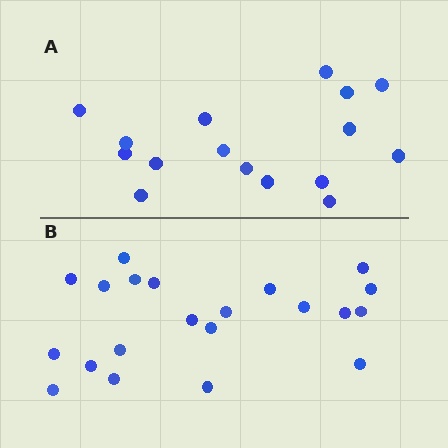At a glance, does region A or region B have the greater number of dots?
Region B (the bottom region) has more dots.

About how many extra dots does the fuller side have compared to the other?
Region B has about 5 more dots than region A.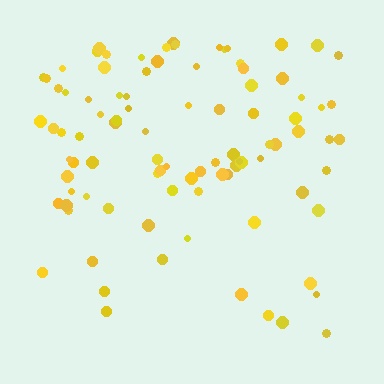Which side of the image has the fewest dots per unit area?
The bottom.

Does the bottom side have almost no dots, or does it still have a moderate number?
Still a moderate number, just noticeably fewer than the top.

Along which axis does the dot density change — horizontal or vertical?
Vertical.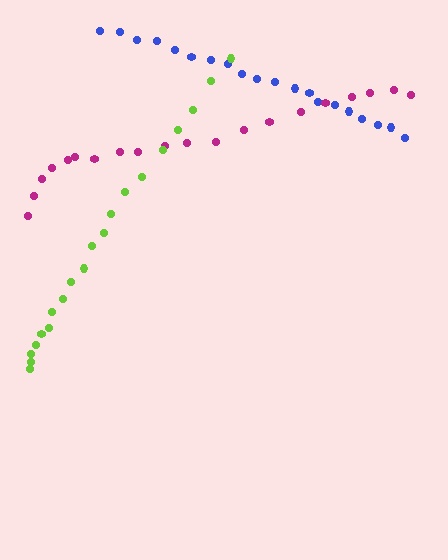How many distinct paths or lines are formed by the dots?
There are 3 distinct paths.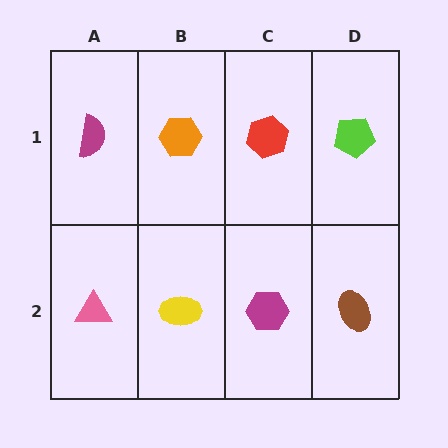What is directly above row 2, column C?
A red hexagon.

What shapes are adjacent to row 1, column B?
A yellow ellipse (row 2, column B), a magenta semicircle (row 1, column A), a red hexagon (row 1, column C).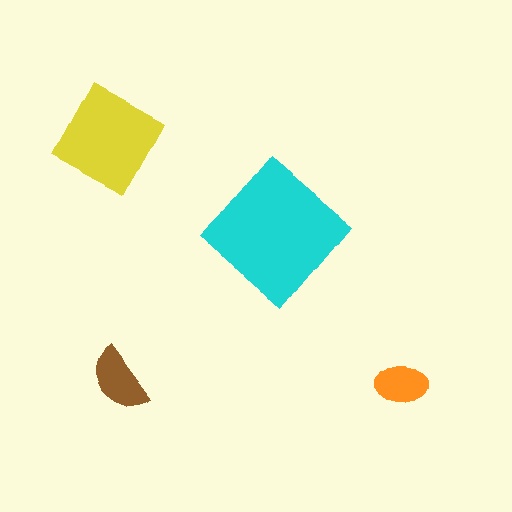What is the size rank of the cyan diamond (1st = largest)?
1st.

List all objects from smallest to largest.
The orange ellipse, the brown semicircle, the yellow diamond, the cyan diamond.